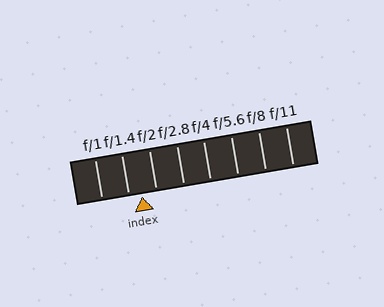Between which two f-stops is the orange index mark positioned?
The index mark is between f/1.4 and f/2.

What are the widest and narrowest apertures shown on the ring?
The widest aperture shown is f/1 and the narrowest is f/11.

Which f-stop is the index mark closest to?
The index mark is closest to f/1.4.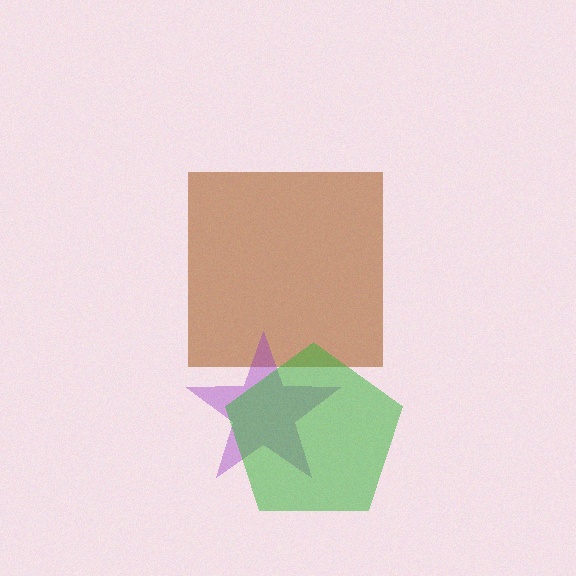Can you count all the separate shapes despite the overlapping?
Yes, there are 3 separate shapes.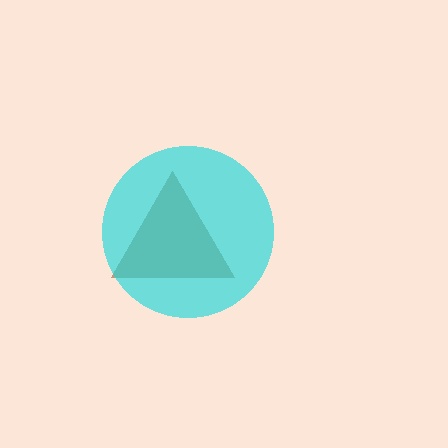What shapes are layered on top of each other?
The layered shapes are: a brown triangle, a cyan circle.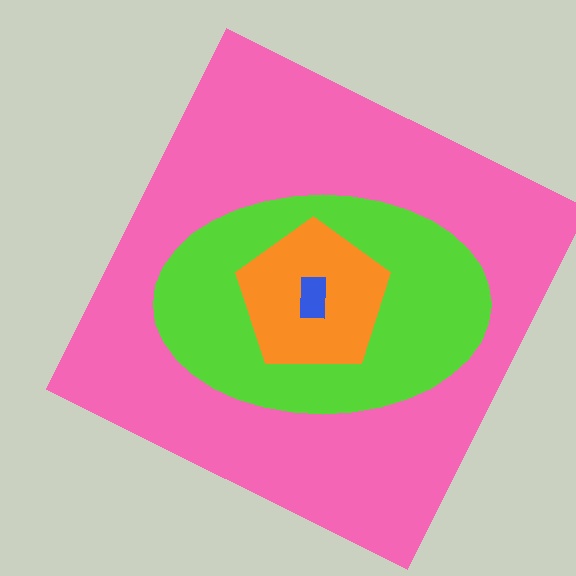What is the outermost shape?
The pink square.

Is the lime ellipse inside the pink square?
Yes.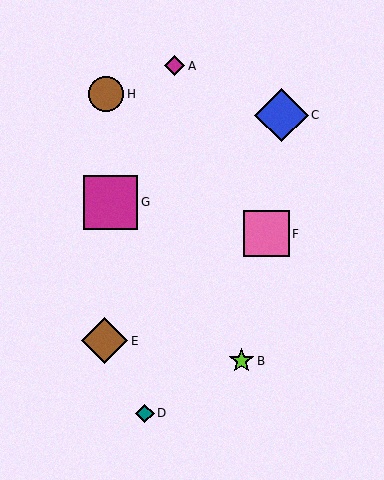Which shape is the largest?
The magenta square (labeled G) is the largest.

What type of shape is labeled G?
Shape G is a magenta square.